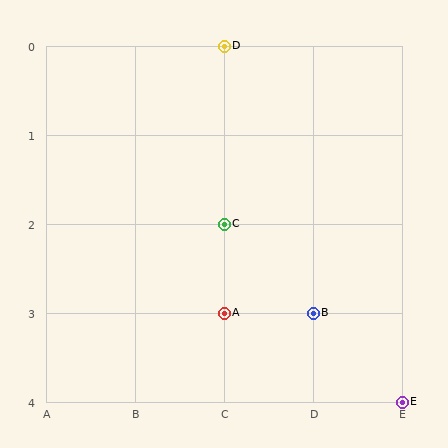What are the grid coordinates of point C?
Point C is at grid coordinates (C, 2).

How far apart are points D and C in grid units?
Points D and C are 2 rows apart.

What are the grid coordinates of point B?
Point B is at grid coordinates (D, 3).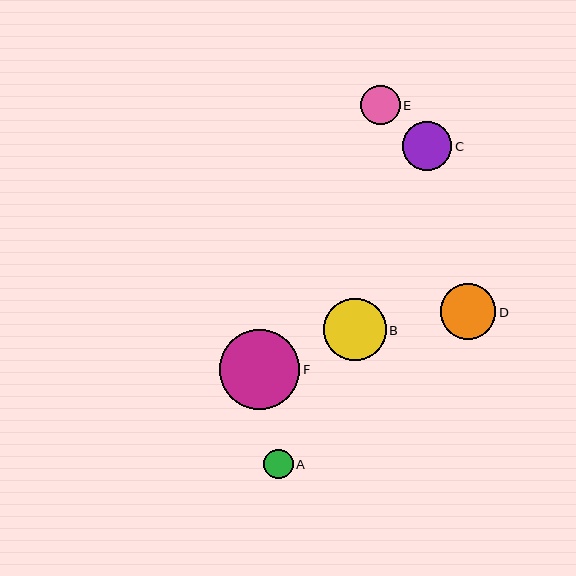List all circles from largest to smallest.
From largest to smallest: F, B, D, C, E, A.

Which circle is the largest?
Circle F is the largest with a size of approximately 80 pixels.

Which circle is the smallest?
Circle A is the smallest with a size of approximately 29 pixels.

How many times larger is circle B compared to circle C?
Circle B is approximately 1.3 times the size of circle C.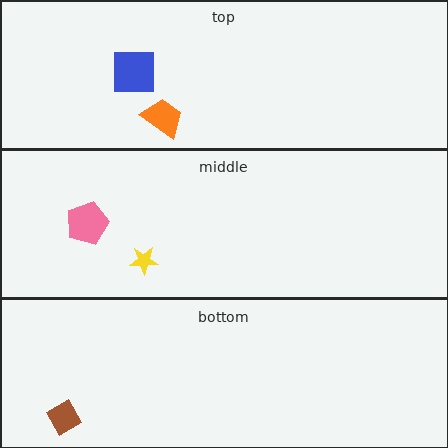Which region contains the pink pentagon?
The middle region.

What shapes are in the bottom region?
The brown diamond.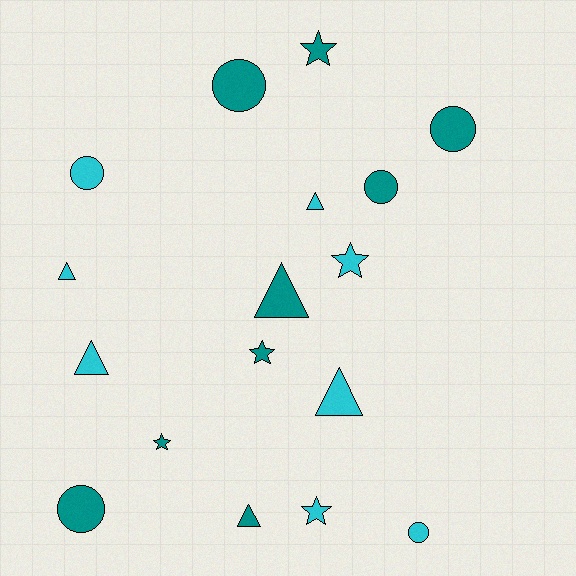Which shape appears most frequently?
Triangle, with 6 objects.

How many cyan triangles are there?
There are 4 cyan triangles.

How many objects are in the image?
There are 17 objects.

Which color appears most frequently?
Teal, with 9 objects.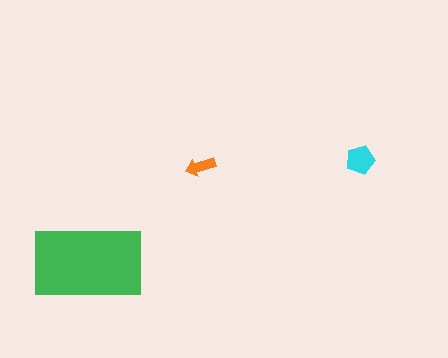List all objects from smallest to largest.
The orange arrow, the cyan pentagon, the green rectangle.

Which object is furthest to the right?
The cyan pentagon is rightmost.